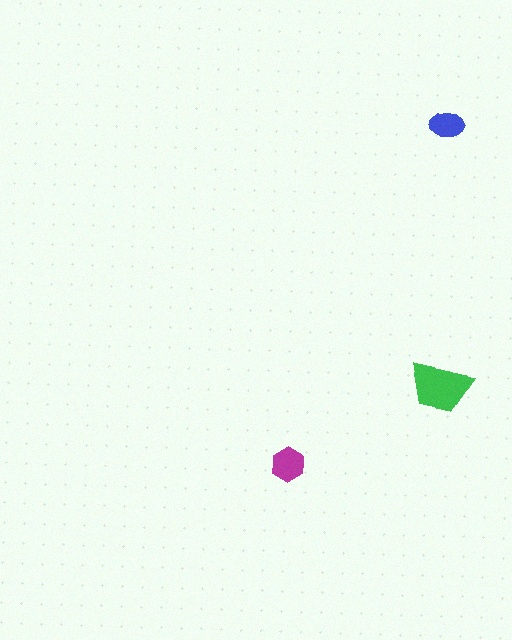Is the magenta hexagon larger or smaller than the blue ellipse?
Larger.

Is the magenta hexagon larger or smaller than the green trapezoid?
Smaller.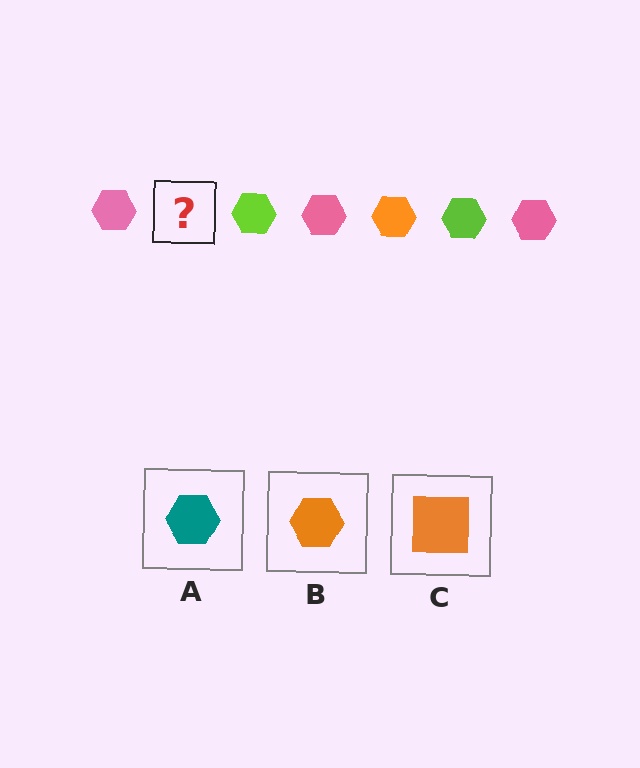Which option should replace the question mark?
Option B.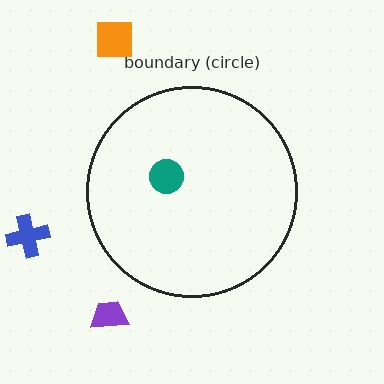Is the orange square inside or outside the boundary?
Outside.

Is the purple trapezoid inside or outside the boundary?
Outside.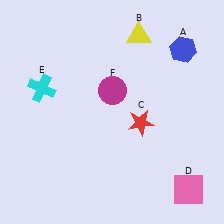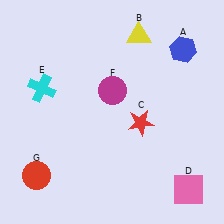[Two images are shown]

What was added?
A red circle (G) was added in Image 2.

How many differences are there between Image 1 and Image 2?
There is 1 difference between the two images.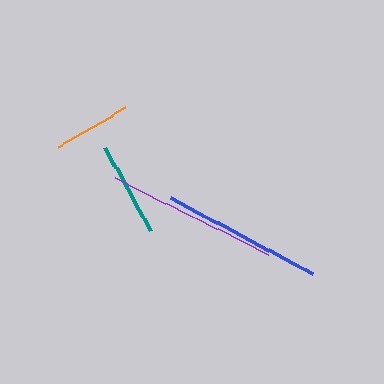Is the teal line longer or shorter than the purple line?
The purple line is longer than the teal line.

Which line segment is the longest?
The purple line is the longest at approximately 171 pixels.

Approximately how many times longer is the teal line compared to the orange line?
The teal line is approximately 1.2 times the length of the orange line.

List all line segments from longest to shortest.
From longest to shortest: purple, blue, teal, orange.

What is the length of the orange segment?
The orange segment is approximately 78 pixels long.